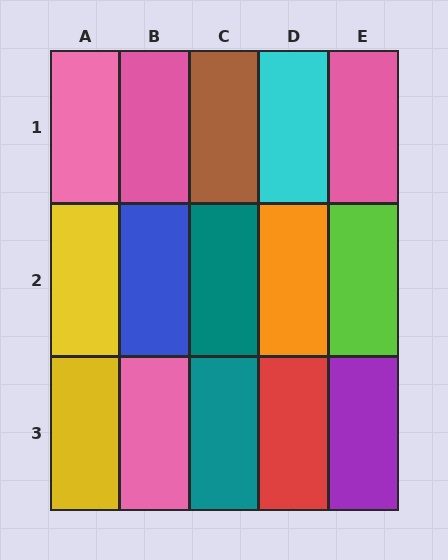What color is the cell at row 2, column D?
Orange.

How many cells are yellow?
2 cells are yellow.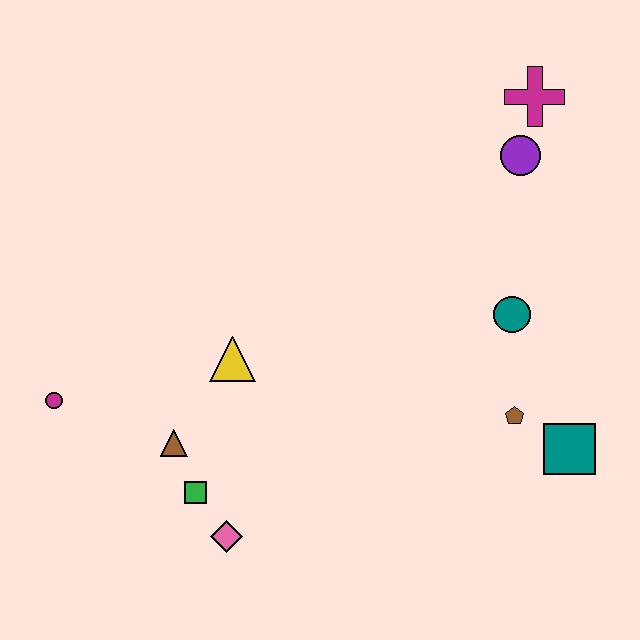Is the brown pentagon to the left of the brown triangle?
No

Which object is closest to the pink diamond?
The green square is closest to the pink diamond.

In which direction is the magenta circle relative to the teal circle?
The magenta circle is to the left of the teal circle.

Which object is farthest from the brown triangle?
The magenta cross is farthest from the brown triangle.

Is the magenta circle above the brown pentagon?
Yes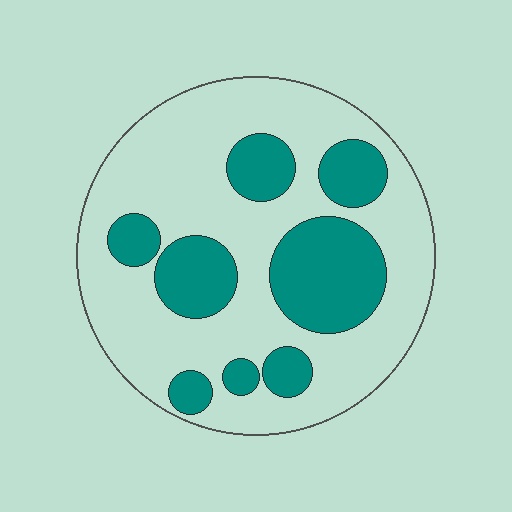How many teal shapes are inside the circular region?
8.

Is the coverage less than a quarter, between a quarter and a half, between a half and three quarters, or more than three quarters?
Between a quarter and a half.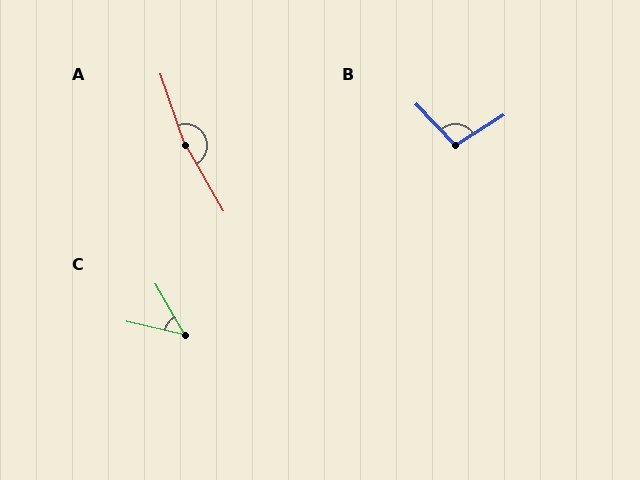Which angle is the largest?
A, at approximately 169 degrees.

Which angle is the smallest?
C, at approximately 48 degrees.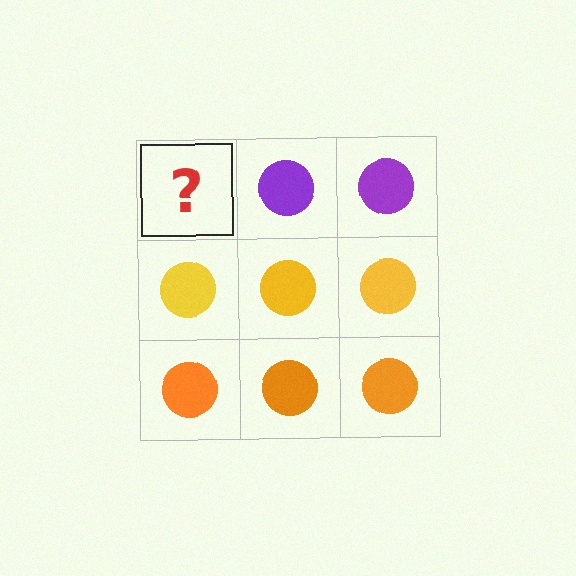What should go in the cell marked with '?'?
The missing cell should contain a purple circle.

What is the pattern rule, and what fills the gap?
The rule is that each row has a consistent color. The gap should be filled with a purple circle.